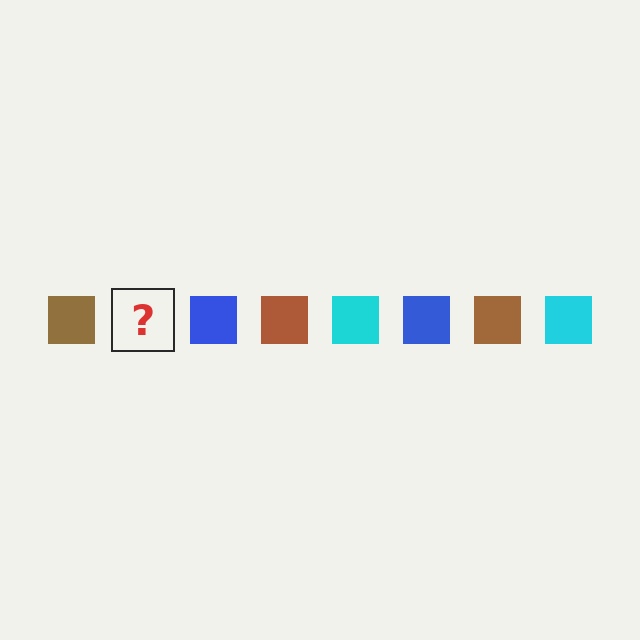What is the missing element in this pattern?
The missing element is a cyan square.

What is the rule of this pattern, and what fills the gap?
The rule is that the pattern cycles through brown, cyan, blue squares. The gap should be filled with a cyan square.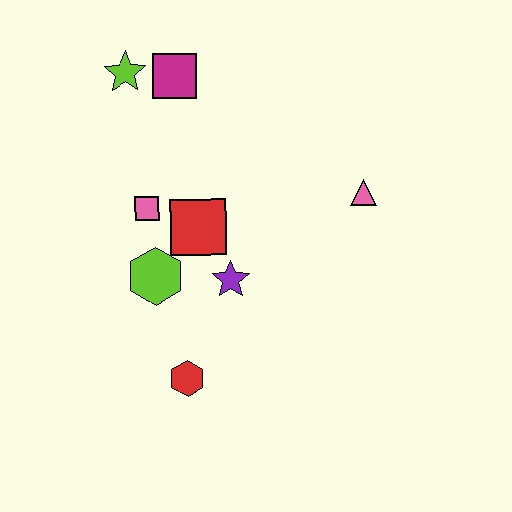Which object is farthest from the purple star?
The lime star is farthest from the purple star.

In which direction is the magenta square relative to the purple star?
The magenta square is above the purple star.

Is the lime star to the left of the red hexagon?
Yes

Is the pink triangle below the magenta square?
Yes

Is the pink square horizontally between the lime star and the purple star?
Yes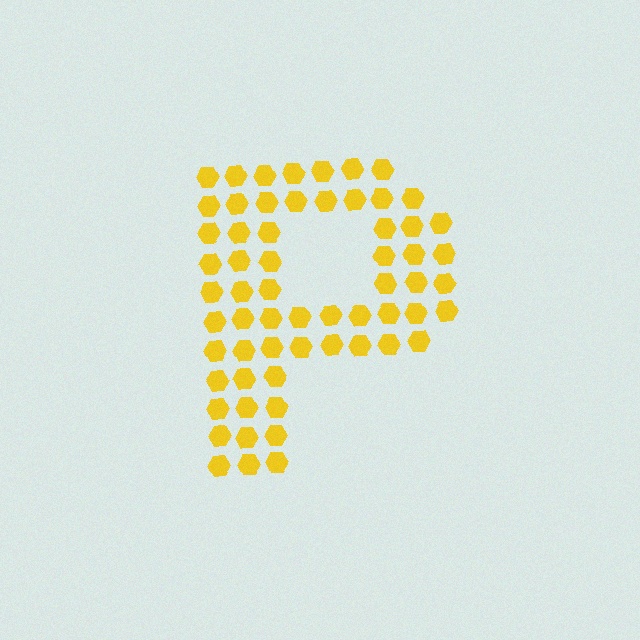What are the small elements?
The small elements are hexagons.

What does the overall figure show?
The overall figure shows the letter P.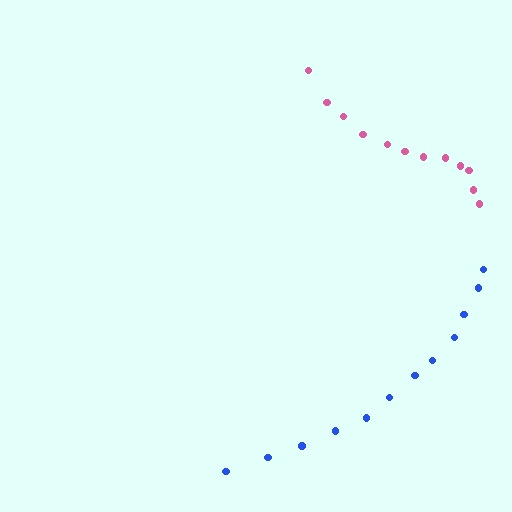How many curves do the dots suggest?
There are 2 distinct paths.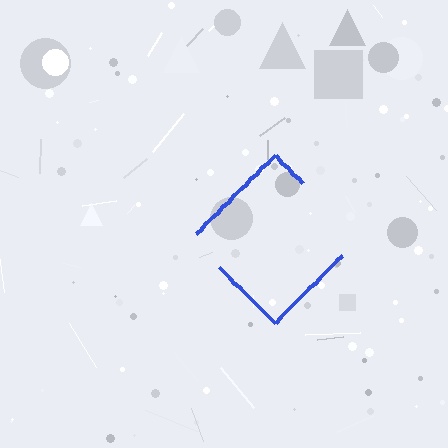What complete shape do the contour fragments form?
The contour fragments form a diamond.